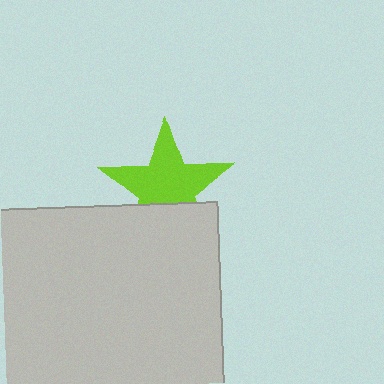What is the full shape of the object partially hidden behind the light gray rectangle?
The partially hidden object is a lime star.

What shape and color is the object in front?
The object in front is a light gray rectangle.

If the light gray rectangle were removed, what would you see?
You would see the complete lime star.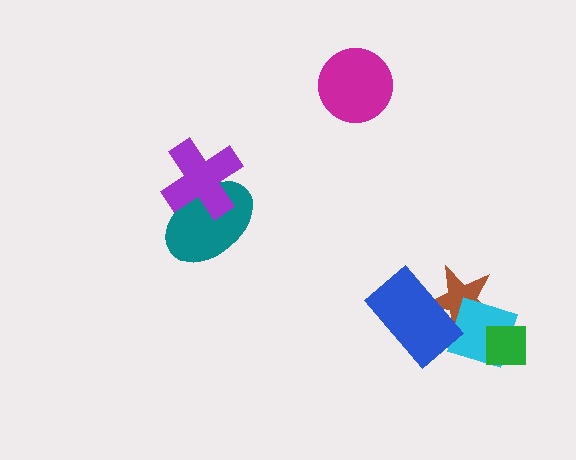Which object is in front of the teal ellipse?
The purple cross is in front of the teal ellipse.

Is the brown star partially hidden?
Yes, it is partially covered by another shape.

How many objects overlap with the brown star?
2 objects overlap with the brown star.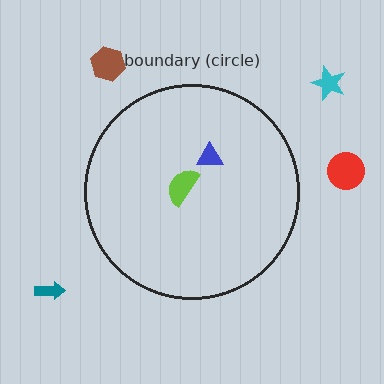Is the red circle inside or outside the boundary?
Outside.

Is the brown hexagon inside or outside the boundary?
Outside.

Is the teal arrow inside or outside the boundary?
Outside.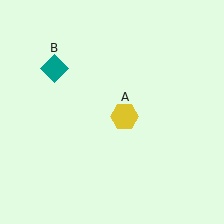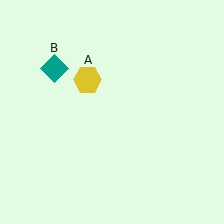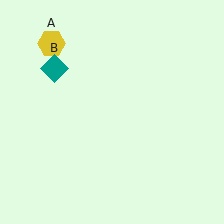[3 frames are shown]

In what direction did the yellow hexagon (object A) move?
The yellow hexagon (object A) moved up and to the left.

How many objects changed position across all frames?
1 object changed position: yellow hexagon (object A).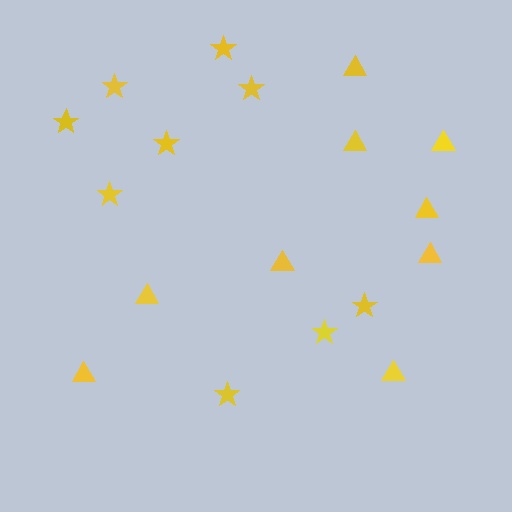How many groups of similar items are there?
There are 2 groups: one group of triangles (9) and one group of stars (9).